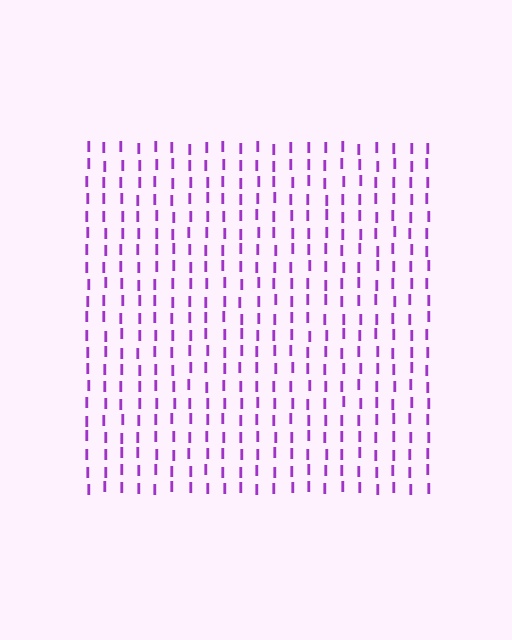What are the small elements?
The small elements are letter I's.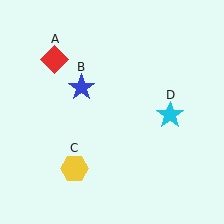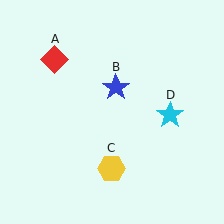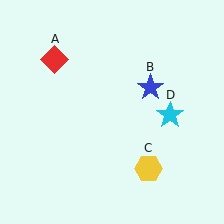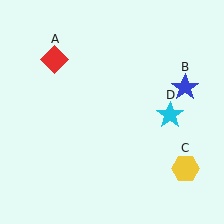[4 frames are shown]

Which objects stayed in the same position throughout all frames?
Red diamond (object A) and cyan star (object D) remained stationary.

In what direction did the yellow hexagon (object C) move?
The yellow hexagon (object C) moved right.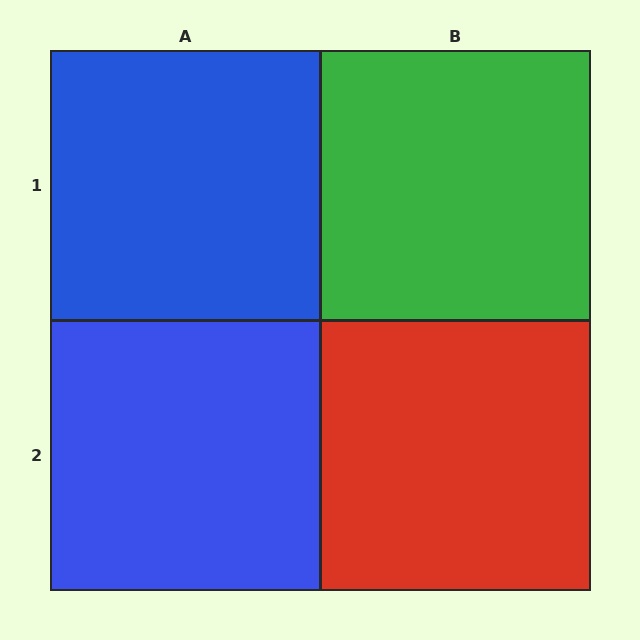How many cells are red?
1 cell is red.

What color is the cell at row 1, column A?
Blue.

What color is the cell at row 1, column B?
Green.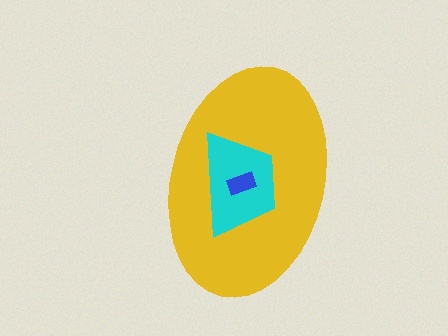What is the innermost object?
The blue rectangle.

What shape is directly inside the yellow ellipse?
The cyan trapezoid.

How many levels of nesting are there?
3.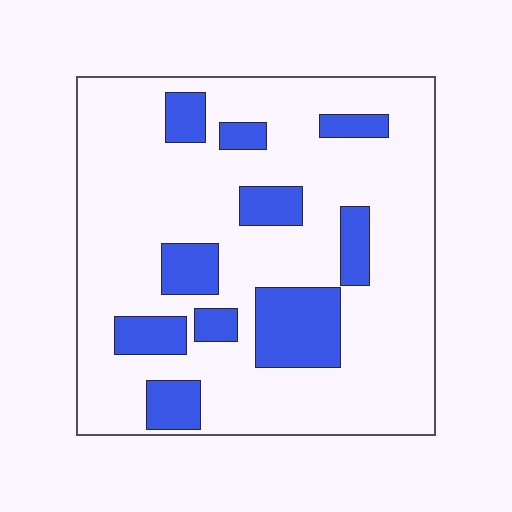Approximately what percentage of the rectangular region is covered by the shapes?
Approximately 20%.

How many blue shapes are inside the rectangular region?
10.